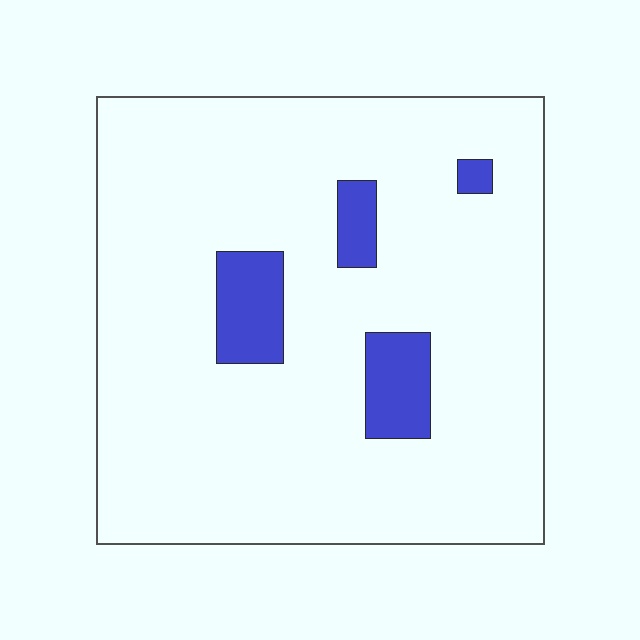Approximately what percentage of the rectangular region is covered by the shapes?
Approximately 10%.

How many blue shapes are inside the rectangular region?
4.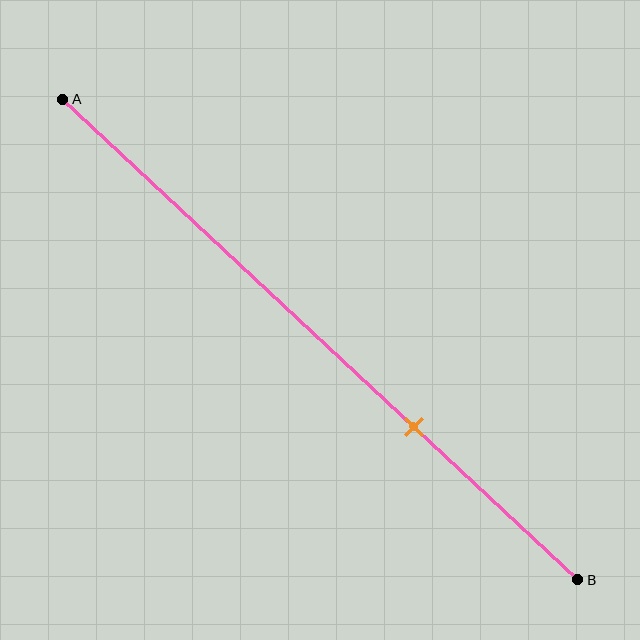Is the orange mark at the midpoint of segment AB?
No, the mark is at about 70% from A, not at the 50% midpoint.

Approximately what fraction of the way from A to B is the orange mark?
The orange mark is approximately 70% of the way from A to B.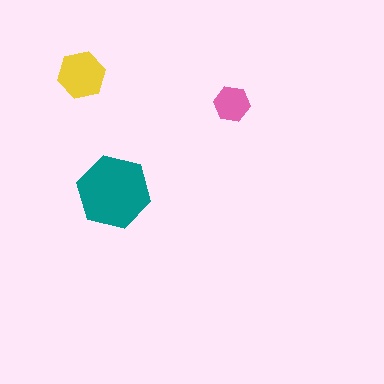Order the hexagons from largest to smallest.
the teal one, the yellow one, the pink one.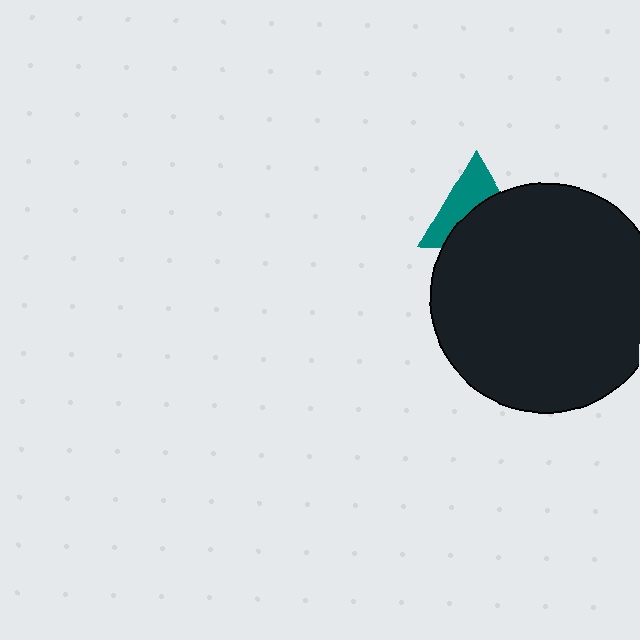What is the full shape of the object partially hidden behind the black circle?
The partially hidden object is a teal triangle.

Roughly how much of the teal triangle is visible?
About half of it is visible (roughly 47%).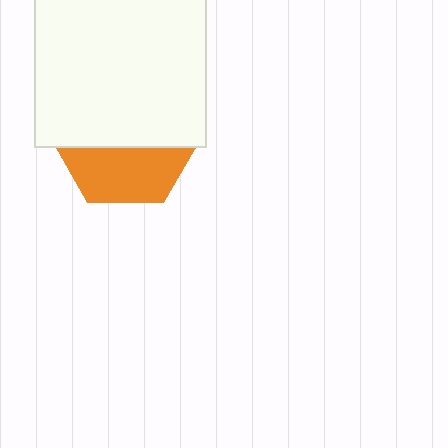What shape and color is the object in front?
The object in front is a white square.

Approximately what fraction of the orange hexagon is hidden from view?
Roughly 60% of the orange hexagon is hidden behind the white square.